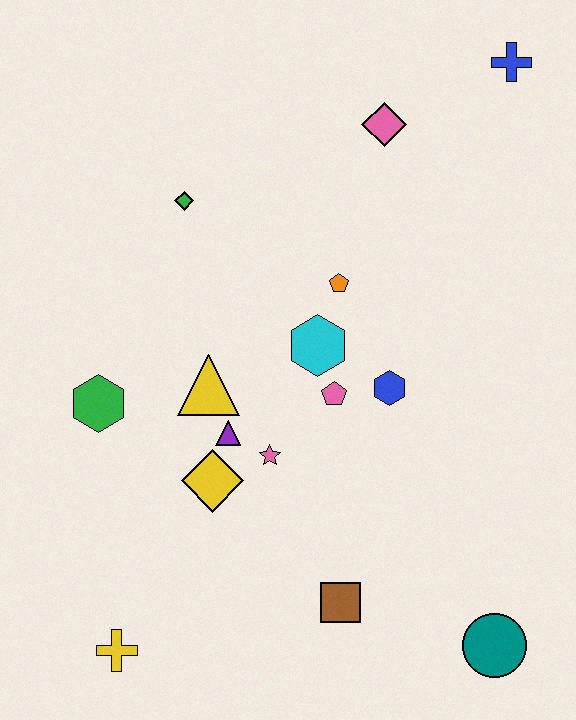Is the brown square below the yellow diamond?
Yes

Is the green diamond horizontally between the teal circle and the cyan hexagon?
No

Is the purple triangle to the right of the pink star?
No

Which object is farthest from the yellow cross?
The blue cross is farthest from the yellow cross.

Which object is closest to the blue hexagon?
The pink pentagon is closest to the blue hexagon.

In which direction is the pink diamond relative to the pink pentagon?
The pink diamond is above the pink pentagon.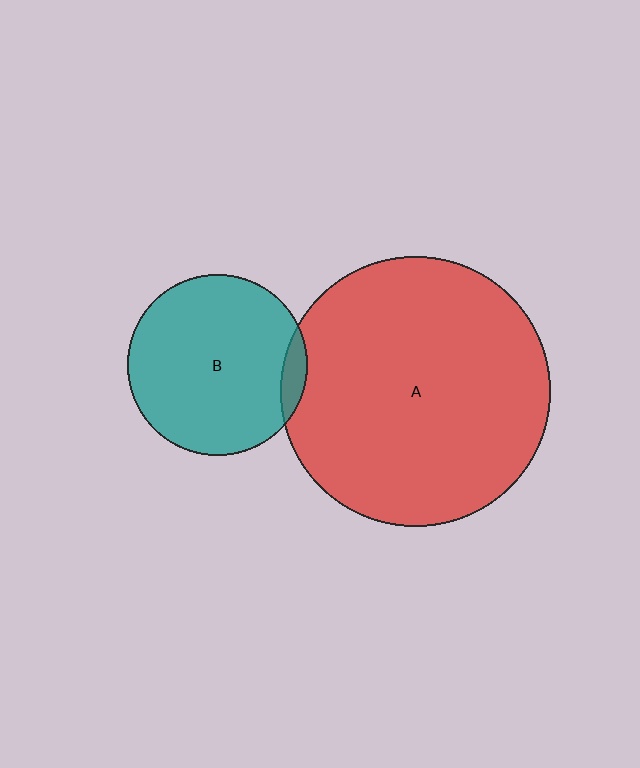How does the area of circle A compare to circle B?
Approximately 2.2 times.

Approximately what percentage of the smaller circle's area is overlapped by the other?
Approximately 5%.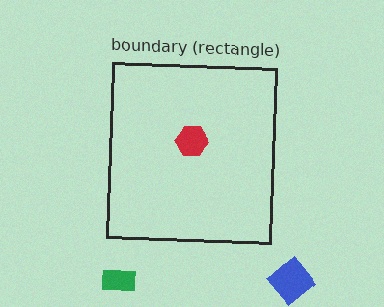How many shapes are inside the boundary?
1 inside, 2 outside.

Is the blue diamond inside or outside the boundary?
Outside.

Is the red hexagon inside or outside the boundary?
Inside.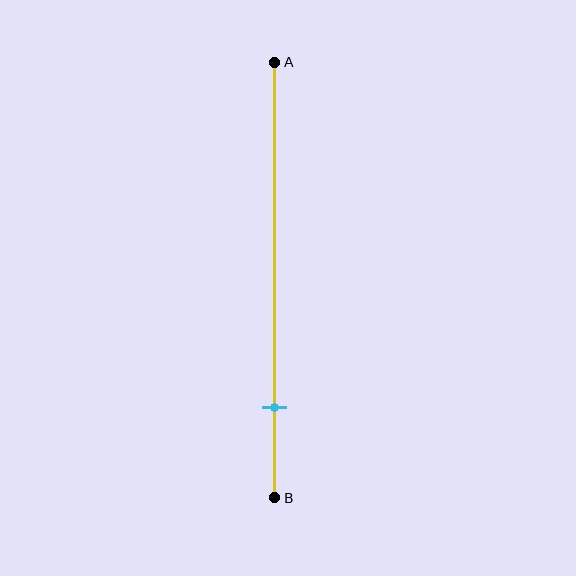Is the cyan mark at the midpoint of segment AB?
No, the mark is at about 80% from A, not at the 50% midpoint.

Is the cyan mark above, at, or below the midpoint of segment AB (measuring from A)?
The cyan mark is below the midpoint of segment AB.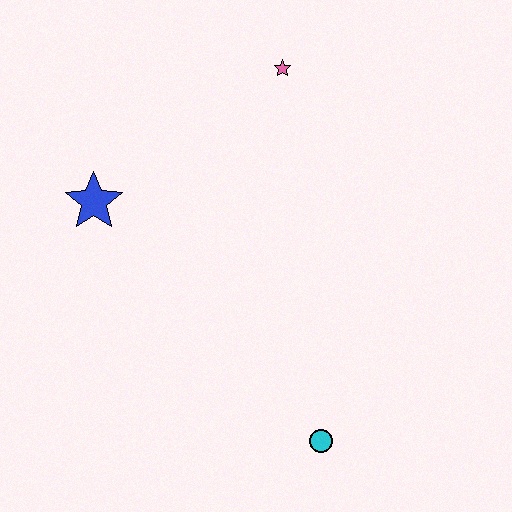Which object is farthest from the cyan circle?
The pink star is farthest from the cyan circle.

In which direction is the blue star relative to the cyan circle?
The blue star is above the cyan circle.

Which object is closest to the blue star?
The pink star is closest to the blue star.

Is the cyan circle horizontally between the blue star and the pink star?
No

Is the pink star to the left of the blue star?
No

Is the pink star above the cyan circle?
Yes